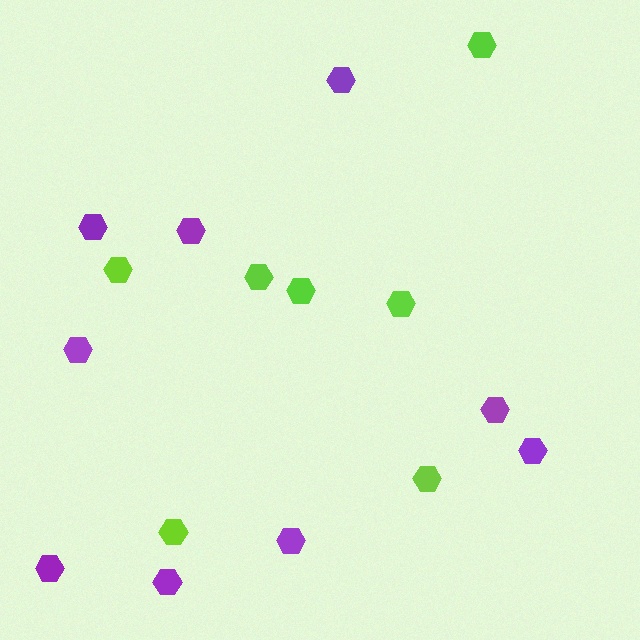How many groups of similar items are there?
There are 2 groups: one group of lime hexagons (7) and one group of purple hexagons (9).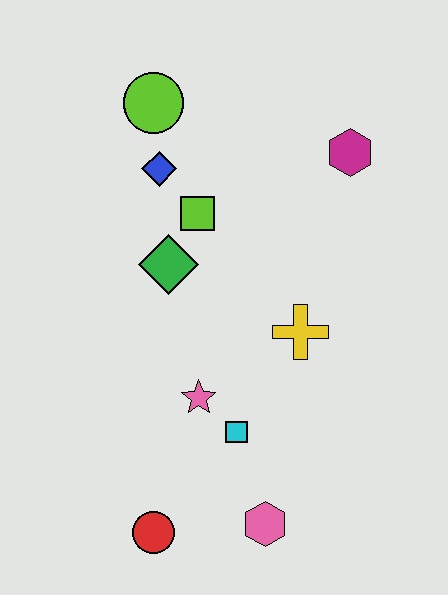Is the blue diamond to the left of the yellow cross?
Yes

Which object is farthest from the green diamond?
The pink hexagon is farthest from the green diamond.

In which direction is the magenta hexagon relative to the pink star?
The magenta hexagon is above the pink star.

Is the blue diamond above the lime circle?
No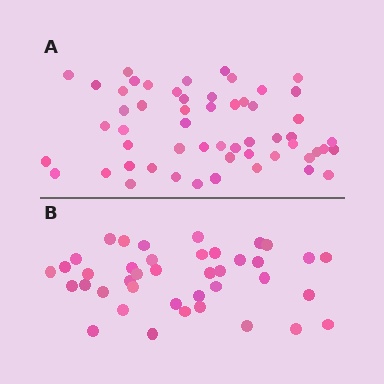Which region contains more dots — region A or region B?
Region A (the top region) has more dots.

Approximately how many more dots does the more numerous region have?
Region A has approximately 15 more dots than region B.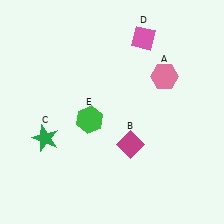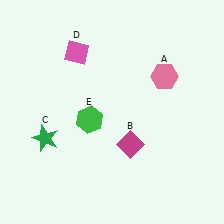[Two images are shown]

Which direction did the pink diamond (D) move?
The pink diamond (D) moved left.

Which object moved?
The pink diamond (D) moved left.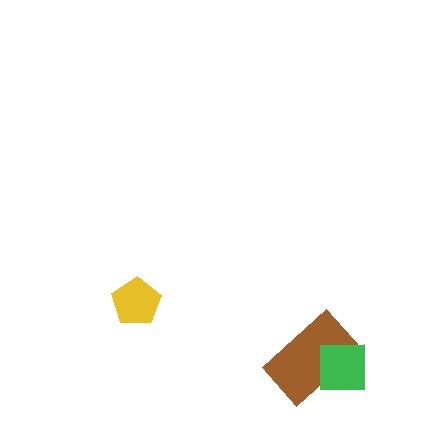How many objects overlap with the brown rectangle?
1 object overlaps with the brown rectangle.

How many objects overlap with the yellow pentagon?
0 objects overlap with the yellow pentagon.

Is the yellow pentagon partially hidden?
No, no other shape covers it.